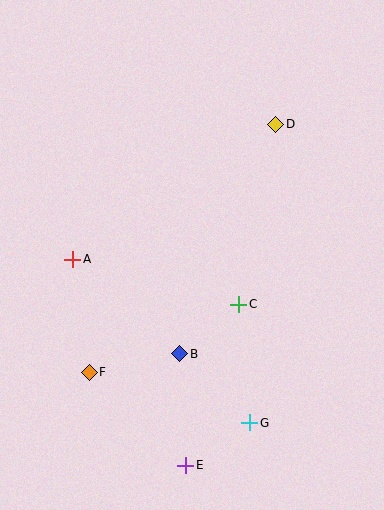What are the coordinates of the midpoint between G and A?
The midpoint between G and A is at (161, 341).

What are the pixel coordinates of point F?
Point F is at (89, 372).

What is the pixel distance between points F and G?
The distance between F and G is 168 pixels.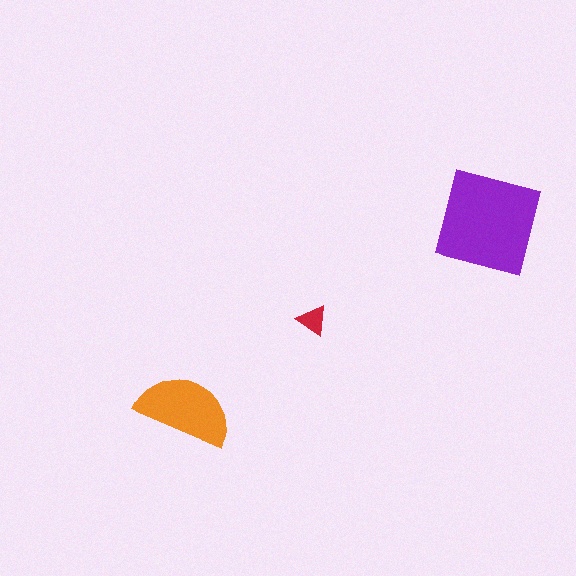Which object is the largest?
The purple square.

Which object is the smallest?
The red triangle.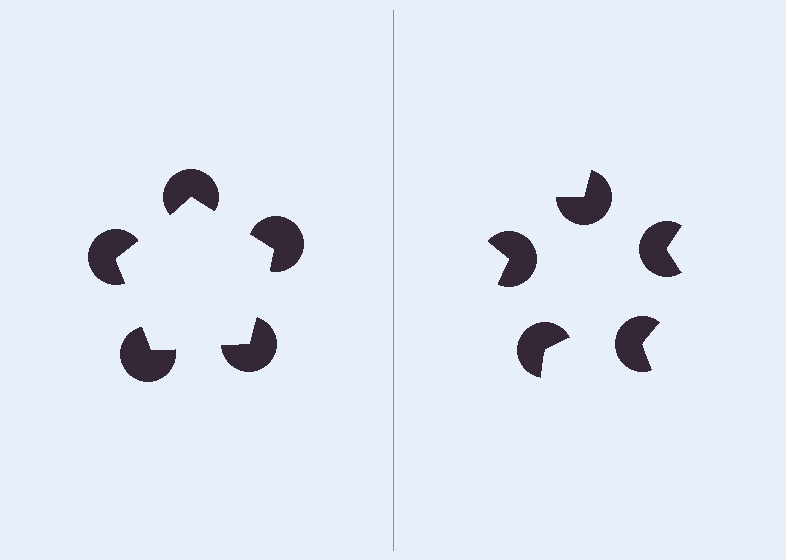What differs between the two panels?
The pac-man discs are positioned identically on both sides; only the wedge orientations differ. On the left they align to a pentagon; on the right they are misaligned.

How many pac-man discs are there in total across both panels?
10 — 5 on each side.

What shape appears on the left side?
An illusory pentagon.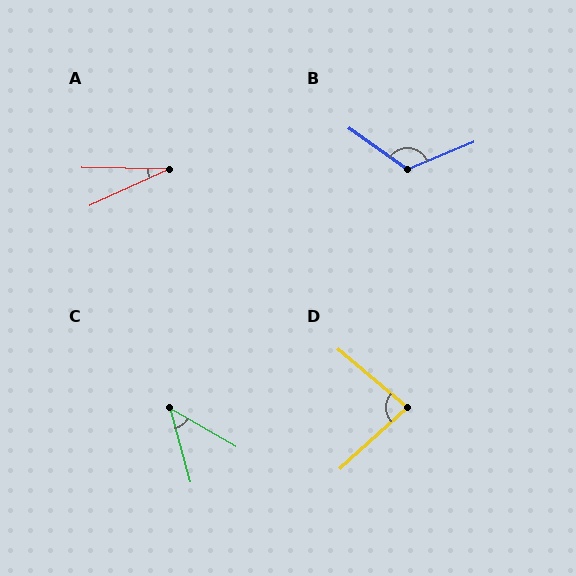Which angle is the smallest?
A, at approximately 25 degrees.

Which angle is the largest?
B, at approximately 123 degrees.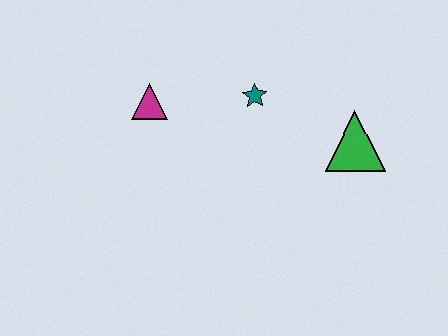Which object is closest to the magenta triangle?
The teal star is closest to the magenta triangle.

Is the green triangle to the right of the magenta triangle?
Yes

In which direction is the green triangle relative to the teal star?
The green triangle is to the right of the teal star.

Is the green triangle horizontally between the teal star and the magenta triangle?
No